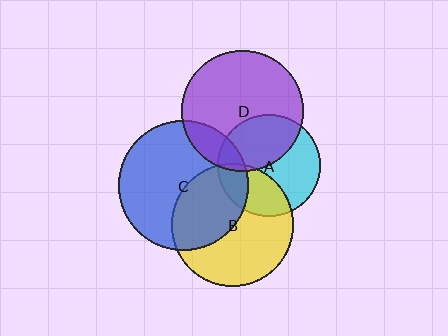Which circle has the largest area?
Circle C (blue).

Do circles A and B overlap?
Yes.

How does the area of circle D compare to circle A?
Approximately 1.4 times.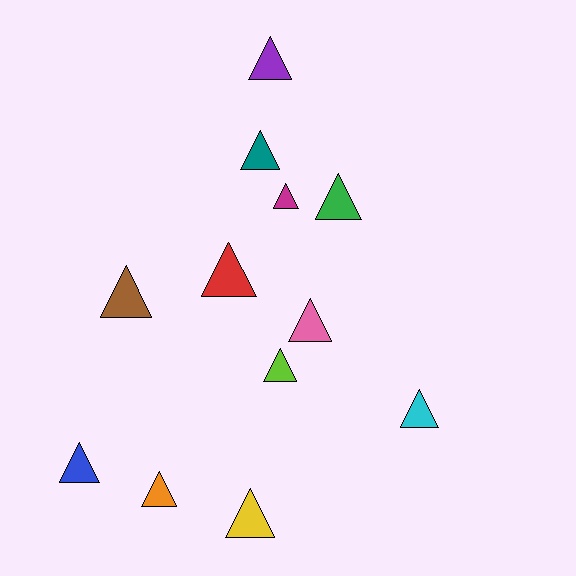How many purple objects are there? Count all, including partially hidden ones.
There is 1 purple object.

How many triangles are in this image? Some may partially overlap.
There are 12 triangles.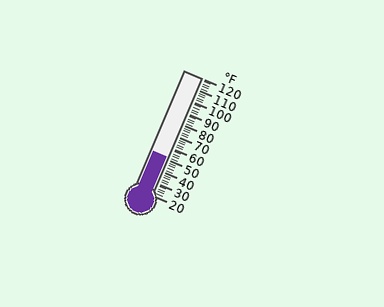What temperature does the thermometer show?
The thermometer shows approximately 52°F.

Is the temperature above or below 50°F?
The temperature is above 50°F.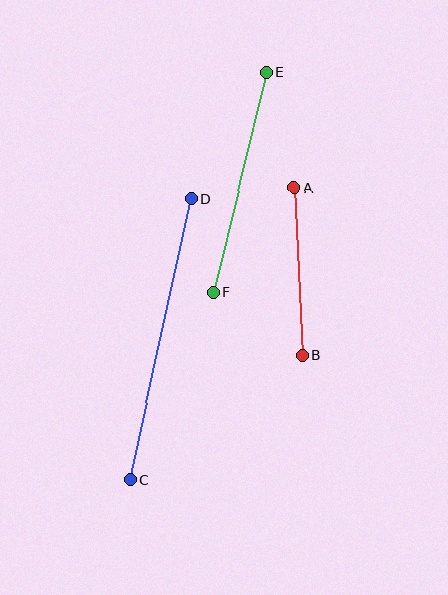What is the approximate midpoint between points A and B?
The midpoint is at approximately (298, 271) pixels.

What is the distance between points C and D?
The distance is approximately 288 pixels.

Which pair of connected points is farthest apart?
Points C and D are farthest apart.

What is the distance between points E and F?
The distance is approximately 227 pixels.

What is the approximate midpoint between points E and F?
The midpoint is at approximately (240, 182) pixels.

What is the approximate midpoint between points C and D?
The midpoint is at approximately (161, 339) pixels.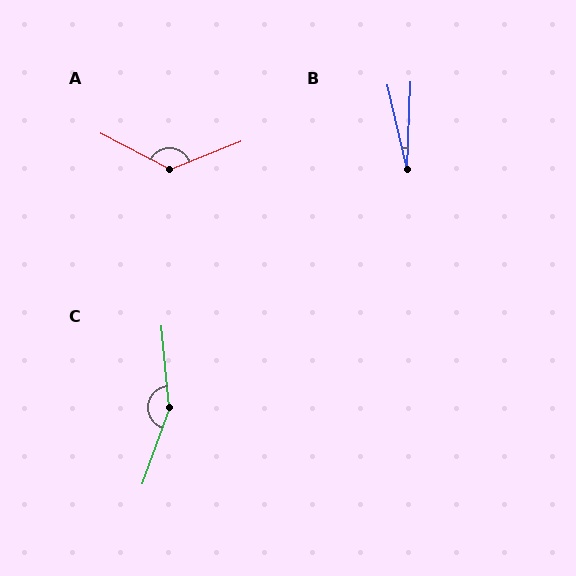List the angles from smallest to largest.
B (16°), A (131°), C (155°).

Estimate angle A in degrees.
Approximately 131 degrees.